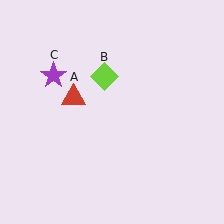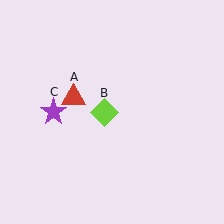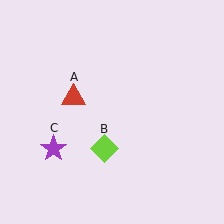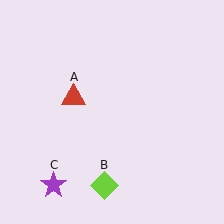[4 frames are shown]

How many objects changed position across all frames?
2 objects changed position: lime diamond (object B), purple star (object C).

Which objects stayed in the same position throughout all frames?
Red triangle (object A) remained stationary.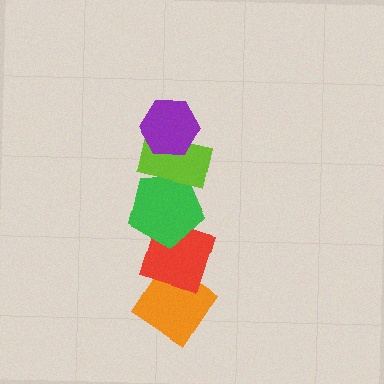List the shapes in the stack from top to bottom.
From top to bottom: the purple hexagon, the lime rectangle, the green pentagon, the red diamond, the orange diamond.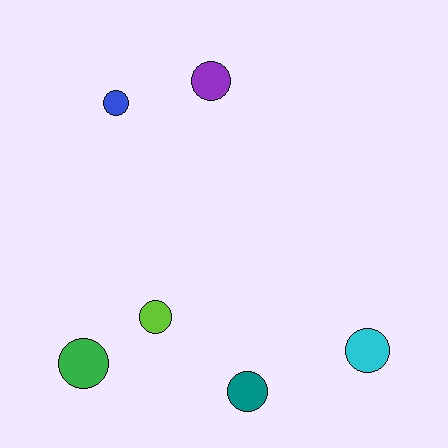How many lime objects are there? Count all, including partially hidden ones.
There is 1 lime object.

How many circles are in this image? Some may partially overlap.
There are 6 circles.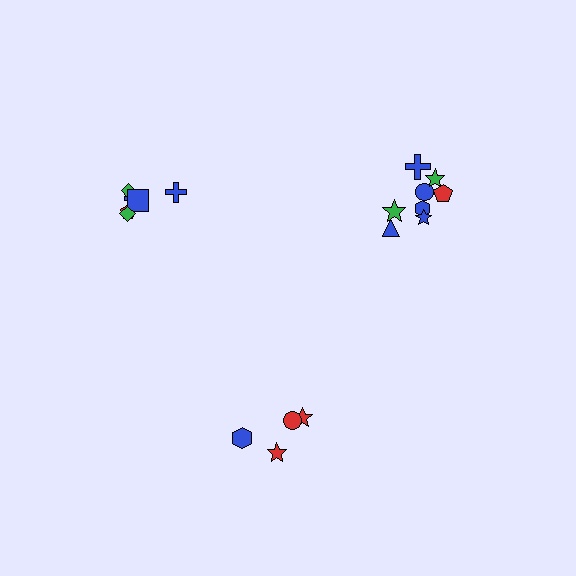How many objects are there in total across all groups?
There are 18 objects.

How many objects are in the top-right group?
There are 8 objects.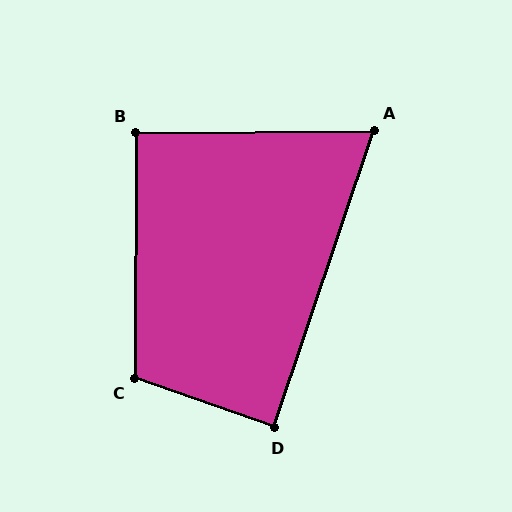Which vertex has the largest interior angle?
C, at approximately 109 degrees.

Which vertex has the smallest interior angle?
A, at approximately 71 degrees.